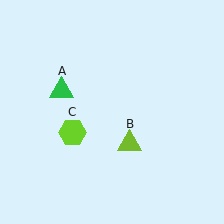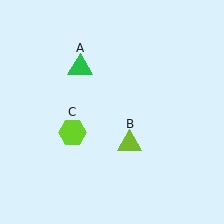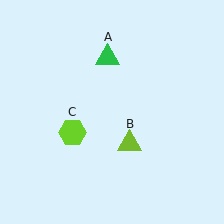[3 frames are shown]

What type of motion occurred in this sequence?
The green triangle (object A) rotated clockwise around the center of the scene.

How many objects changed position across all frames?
1 object changed position: green triangle (object A).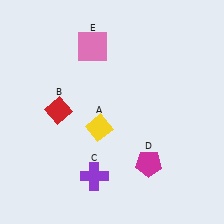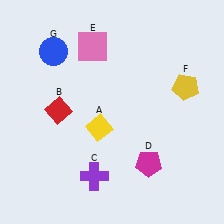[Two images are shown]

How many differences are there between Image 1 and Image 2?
There are 2 differences between the two images.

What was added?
A yellow pentagon (F), a blue circle (G) were added in Image 2.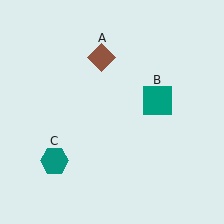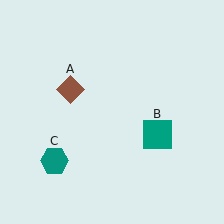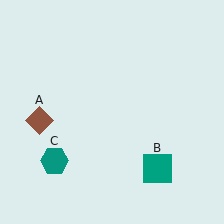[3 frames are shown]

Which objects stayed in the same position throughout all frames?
Teal hexagon (object C) remained stationary.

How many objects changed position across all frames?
2 objects changed position: brown diamond (object A), teal square (object B).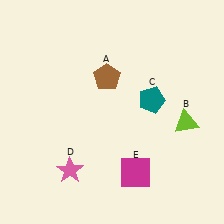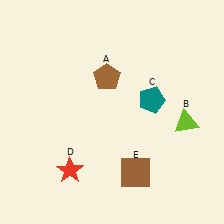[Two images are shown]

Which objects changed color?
D changed from pink to red. E changed from magenta to brown.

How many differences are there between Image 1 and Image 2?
There are 2 differences between the two images.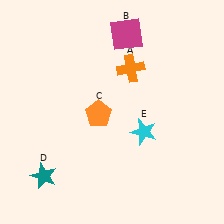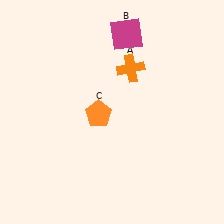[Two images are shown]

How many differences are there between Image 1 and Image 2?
There are 2 differences between the two images.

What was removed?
The teal star (D), the cyan star (E) were removed in Image 2.